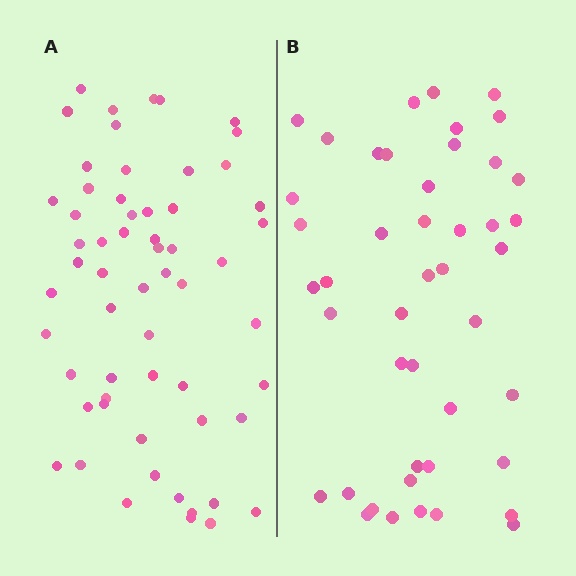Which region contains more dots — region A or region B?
Region A (the left region) has more dots.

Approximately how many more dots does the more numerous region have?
Region A has approximately 15 more dots than region B.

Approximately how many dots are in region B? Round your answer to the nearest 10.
About 40 dots. (The exact count is 45, which rounds to 40.)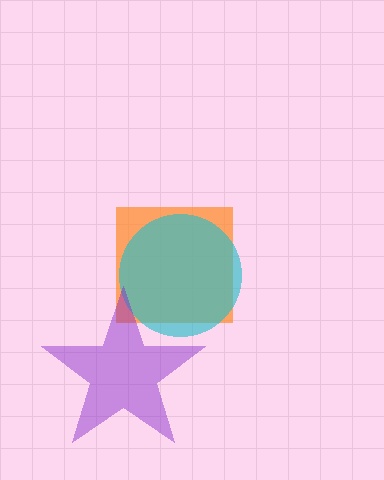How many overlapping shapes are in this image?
There are 3 overlapping shapes in the image.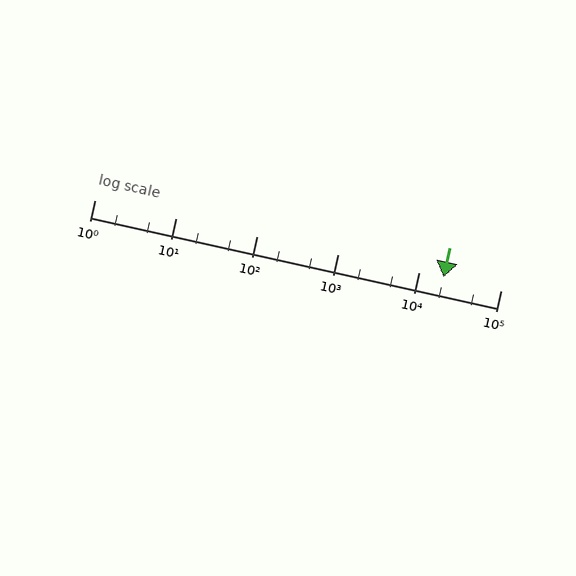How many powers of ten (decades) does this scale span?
The scale spans 5 decades, from 1 to 100000.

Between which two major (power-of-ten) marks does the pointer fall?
The pointer is between 10000 and 100000.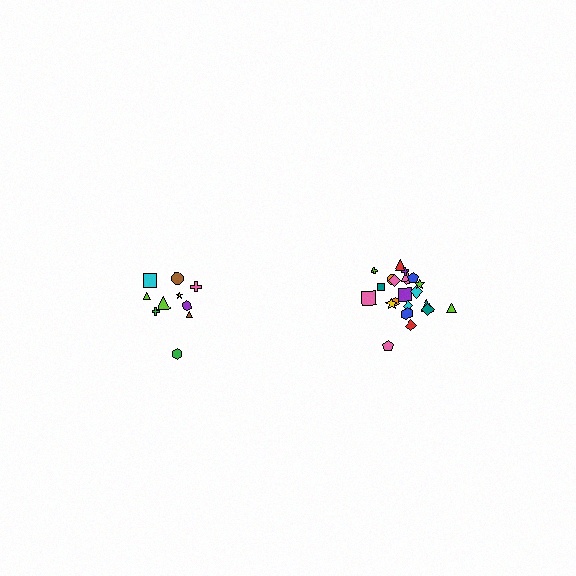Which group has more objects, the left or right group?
The right group.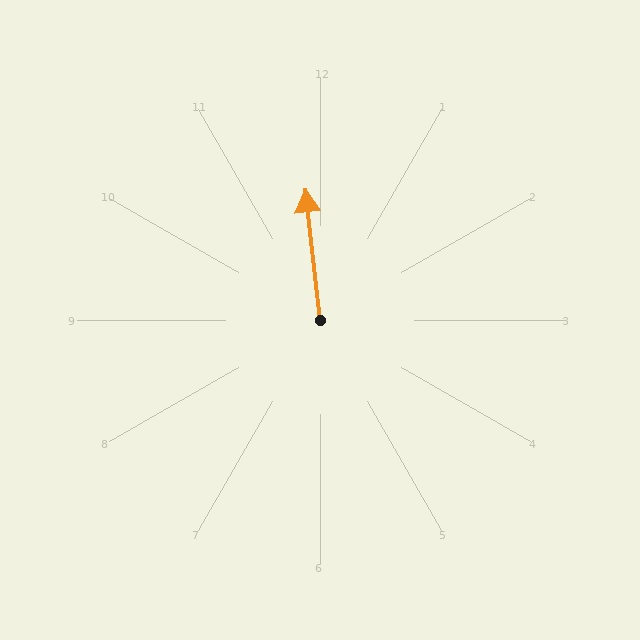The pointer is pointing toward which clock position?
Roughly 12 o'clock.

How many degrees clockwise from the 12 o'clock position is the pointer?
Approximately 354 degrees.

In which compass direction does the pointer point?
North.